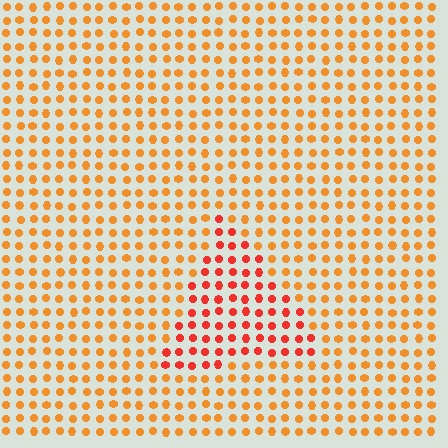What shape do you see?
I see a triangle.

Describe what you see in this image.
The image is filled with small orange elements in a uniform arrangement. A triangle-shaped region is visible where the elements are tinted to a slightly different hue, forming a subtle color boundary.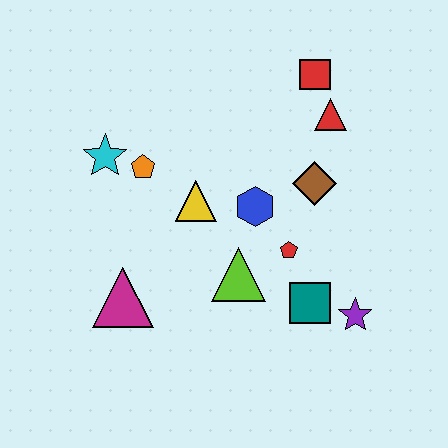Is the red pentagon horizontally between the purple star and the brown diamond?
No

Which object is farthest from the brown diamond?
The magenta triangle is farthest from the brown diamond.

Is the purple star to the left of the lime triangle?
No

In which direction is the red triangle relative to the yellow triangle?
The red triangle is to the right of the yellow triangle.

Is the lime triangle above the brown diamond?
No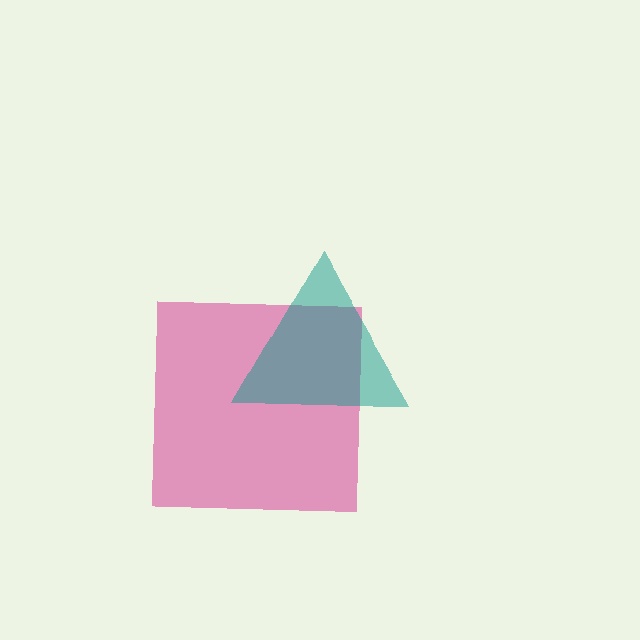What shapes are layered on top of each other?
The layered shapes are: a pink square, a teal triangle.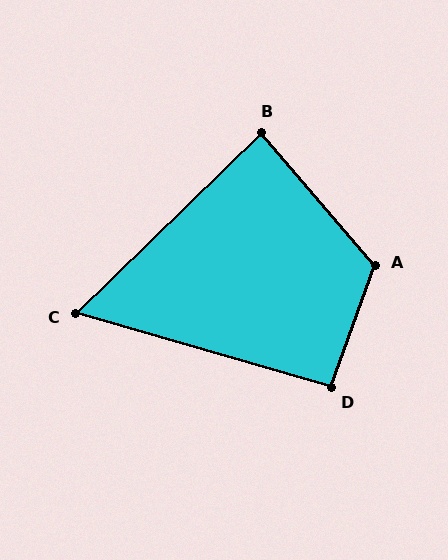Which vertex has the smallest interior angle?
C, at approximately 60 degrees.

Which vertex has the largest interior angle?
A, at approximately 120 degrees.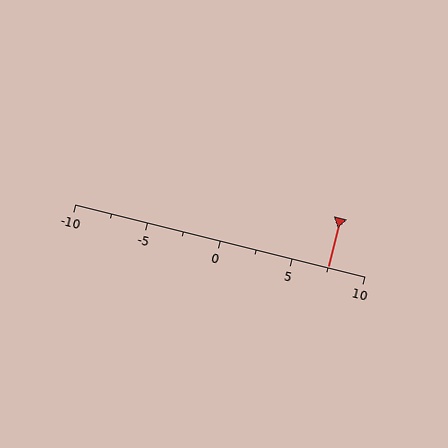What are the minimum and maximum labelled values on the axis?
The axis runs from -10 to 10.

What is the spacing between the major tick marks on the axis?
The major ticks are spaced 5 apart.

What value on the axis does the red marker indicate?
The marker indicates approximately 7.5.